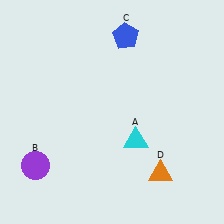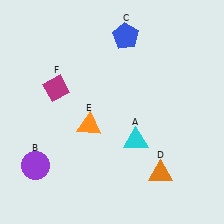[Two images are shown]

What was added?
An orange triangle (E), a magenta diamond (F) were added in Image 2.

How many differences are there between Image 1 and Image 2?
There are 2 differences between the two images.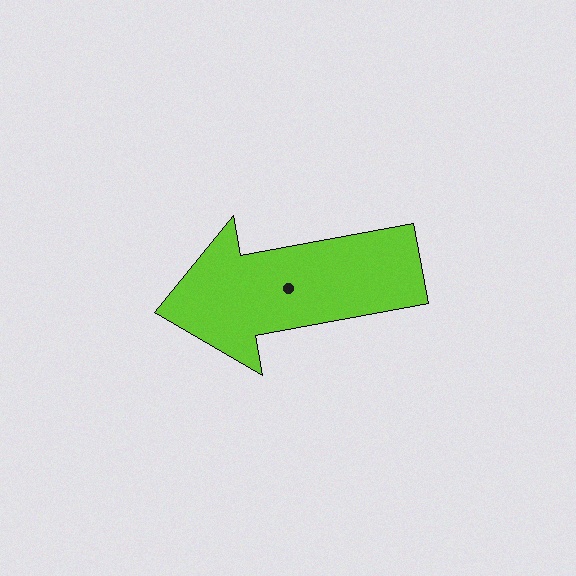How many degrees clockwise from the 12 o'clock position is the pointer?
Approximately 260 degrees.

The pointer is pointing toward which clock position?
Roughly 9 o'clock.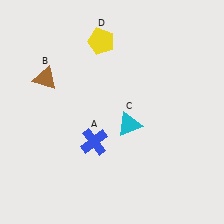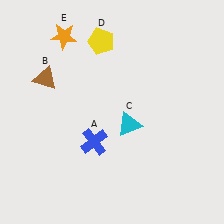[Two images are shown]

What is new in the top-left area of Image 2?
An orange star (E) was added in the top-left area of Image 2.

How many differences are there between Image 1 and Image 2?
There is 1 difference between the two images.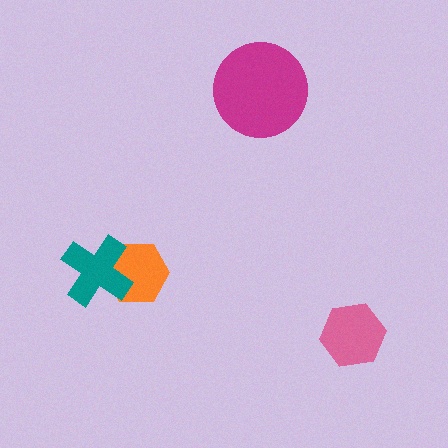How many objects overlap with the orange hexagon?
1 object overlaps with the orange hexagon.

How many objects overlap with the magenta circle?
0 objects overlap with the magenta circle.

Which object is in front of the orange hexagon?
The teal cross is in front of the orange hexagon.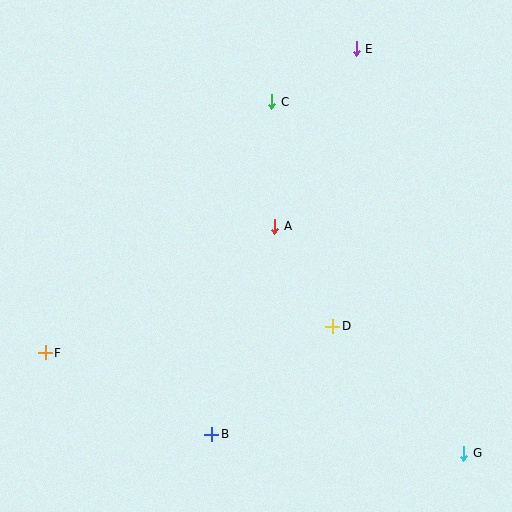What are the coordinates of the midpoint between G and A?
The midpoint between G and A is at (369, 340).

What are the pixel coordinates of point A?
Point A is at (275, 226).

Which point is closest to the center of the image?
Point A at (275, 226) is closest to the center.